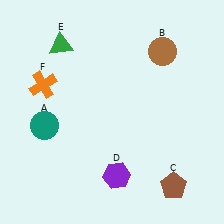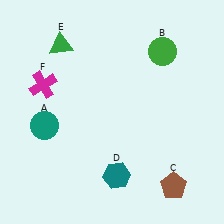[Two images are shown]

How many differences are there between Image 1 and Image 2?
There are 3 differences between the two images.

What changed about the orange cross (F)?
In Image 1, F is orange. In Image 2, it changed to magenta.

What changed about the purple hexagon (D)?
In Image 1, D is purple. In Image 2, it changed to teal.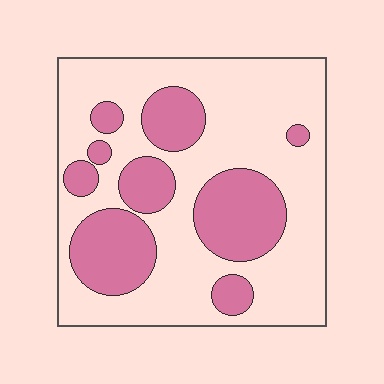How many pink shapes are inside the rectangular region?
9.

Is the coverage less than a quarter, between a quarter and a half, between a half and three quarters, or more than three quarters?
Between a quarter and a half.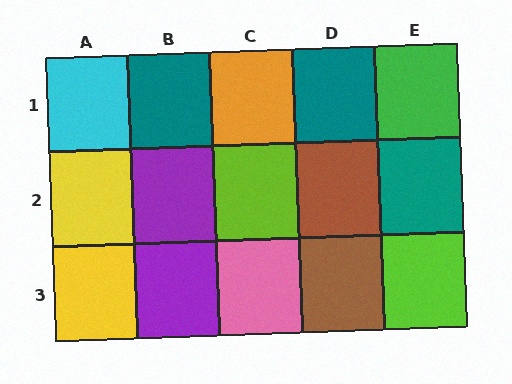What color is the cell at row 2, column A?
Yellow.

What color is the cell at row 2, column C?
Lime.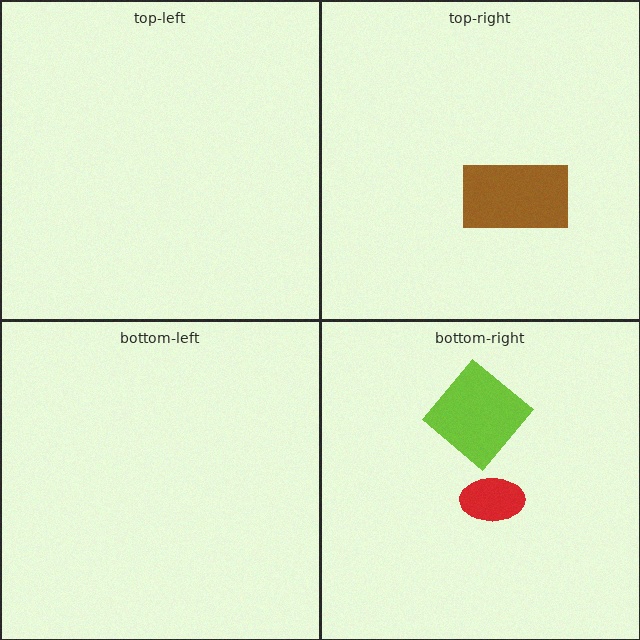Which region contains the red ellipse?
The bottom-right region.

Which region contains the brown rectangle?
The top-right region.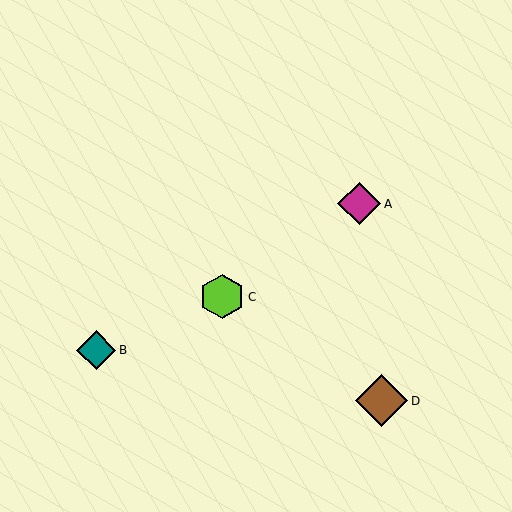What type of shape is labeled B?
Shape B is a teal diamond.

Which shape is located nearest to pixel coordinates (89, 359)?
The teal diamond (labeled B) at (96, 350) is nearest to that location.